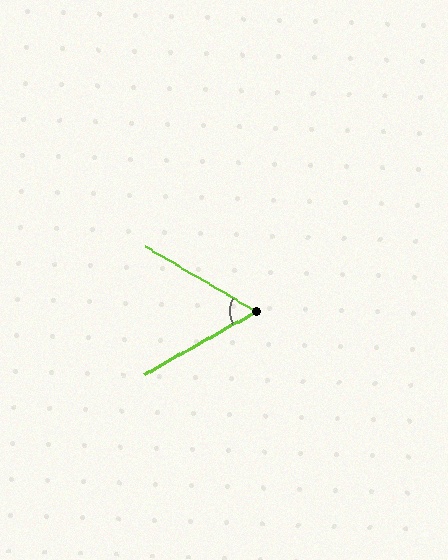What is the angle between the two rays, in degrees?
Approximately 60 degrees.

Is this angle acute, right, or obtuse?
It is acute.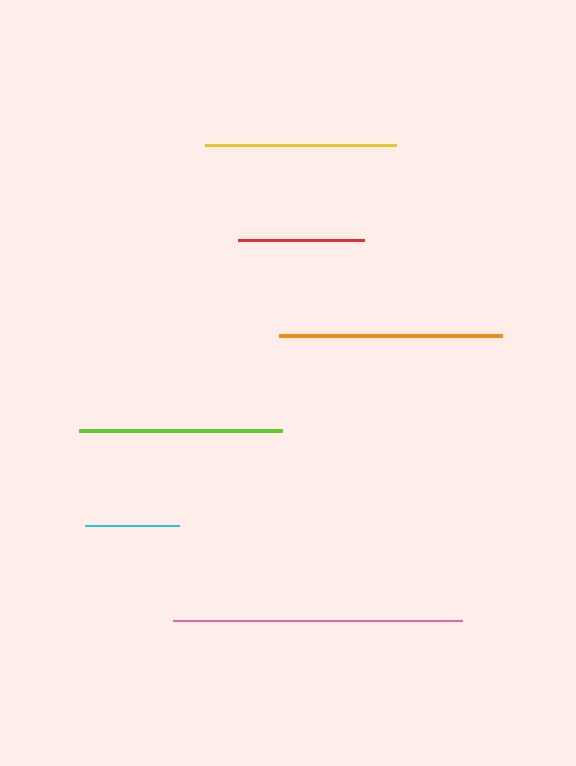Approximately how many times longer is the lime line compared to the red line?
The lime line is approximately 1.6 times the length of the red line.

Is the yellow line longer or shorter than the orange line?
The orange line is longer than the yellow line.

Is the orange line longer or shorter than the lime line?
The orange line is longer than the lime line.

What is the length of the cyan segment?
The cyan segment is approximately 94 pixels long.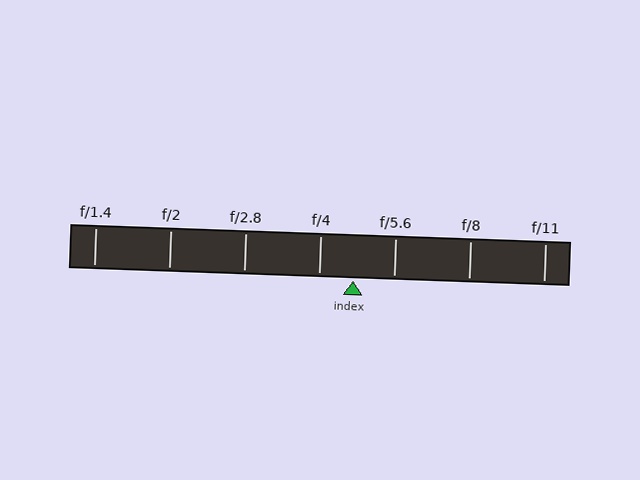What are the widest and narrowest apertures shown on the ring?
The widest aperture shown is f/1.4 and the narrowest is f/11.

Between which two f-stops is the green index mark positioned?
The index mark is between f/4 and f/5.6.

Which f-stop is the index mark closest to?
The index mark is closest to f/4.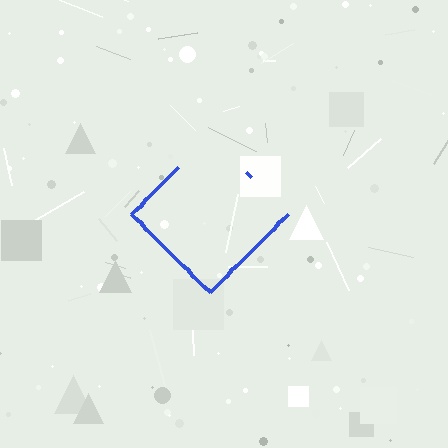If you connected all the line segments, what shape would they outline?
They would outline a diamond.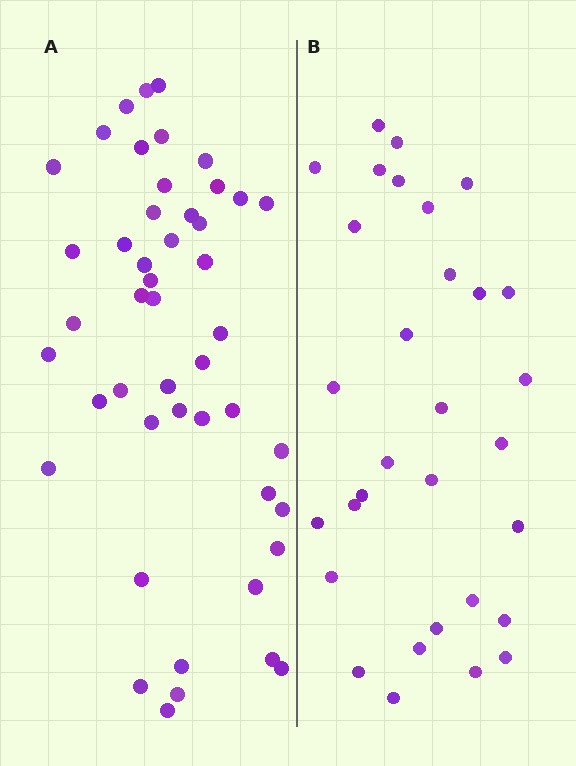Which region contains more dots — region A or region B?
Region A (the left region) has more dots.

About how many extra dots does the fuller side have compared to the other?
Region A has approximately 15 more dots than region B.